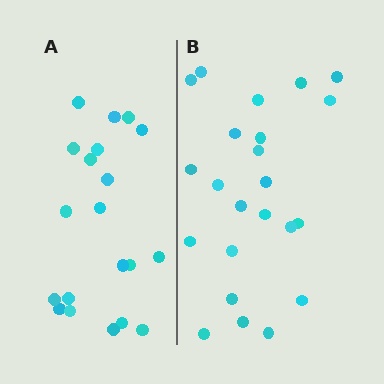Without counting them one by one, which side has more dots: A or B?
Region B (the right region) has more dots.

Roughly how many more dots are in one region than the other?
Region B has just a few more — roughly 2 or 3 more dots than region A.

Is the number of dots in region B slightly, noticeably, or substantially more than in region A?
Region B has only slightly more — the two regions are fairly close. The ratio is roughly 1.1 to 1.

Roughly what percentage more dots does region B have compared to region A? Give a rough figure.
About 15% more.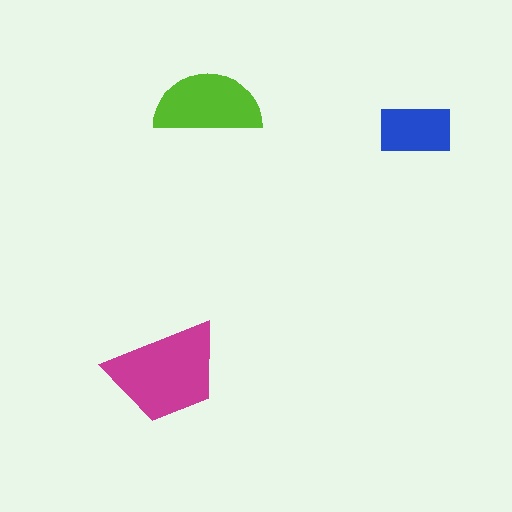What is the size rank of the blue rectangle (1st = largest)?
3rd.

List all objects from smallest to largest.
The blue rectangle, the lime semicircle, the magenta trapezoid.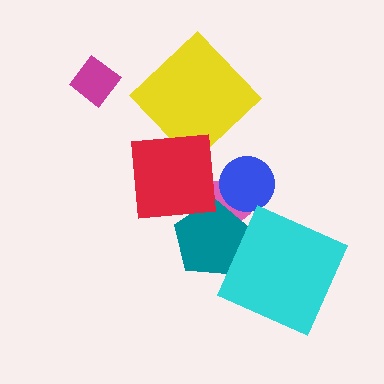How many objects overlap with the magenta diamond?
0 objects overlap with the magenta diamond.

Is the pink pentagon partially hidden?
Yes, it is partially covered by another shape.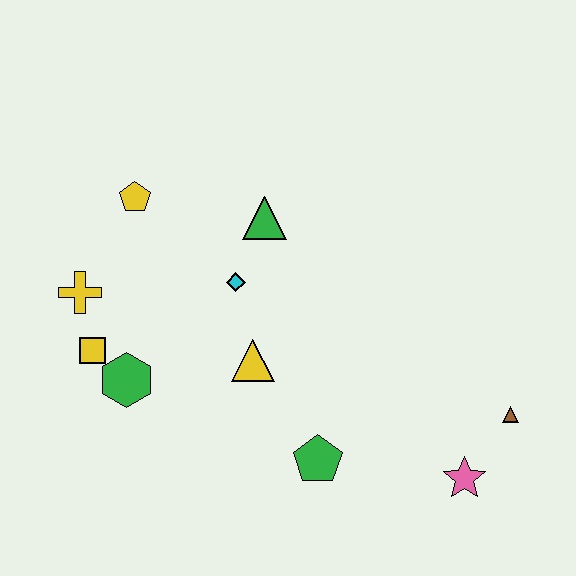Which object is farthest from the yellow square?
The brown triangle is farthest from the yellow square.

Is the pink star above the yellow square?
No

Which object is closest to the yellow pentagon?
The yellow cross is closest to the yellow pentagon.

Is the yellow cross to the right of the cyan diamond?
No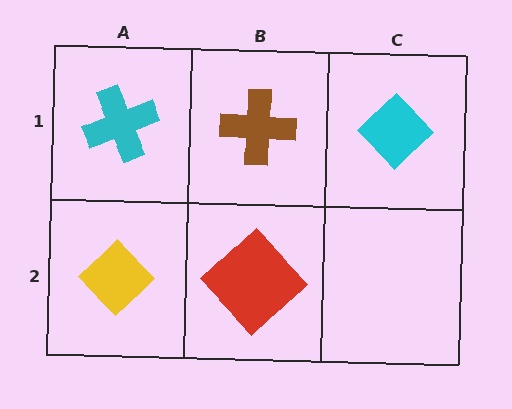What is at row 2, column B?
A red diamond.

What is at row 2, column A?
A yellow diamond.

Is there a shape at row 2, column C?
No, that cell is empty.